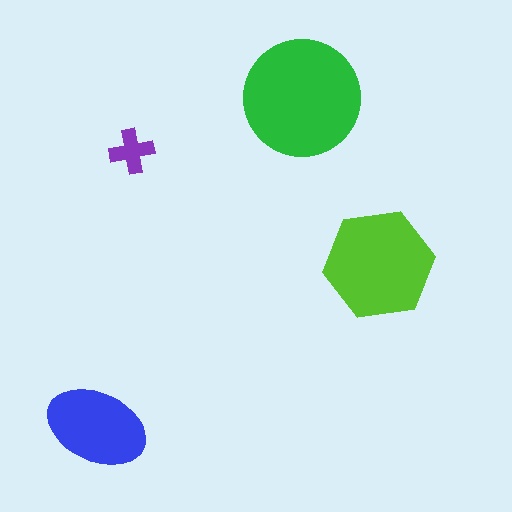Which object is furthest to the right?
The lime hexagon is rightmost.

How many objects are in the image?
There are 4 objects in the image.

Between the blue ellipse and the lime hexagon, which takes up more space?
The lime hexagon.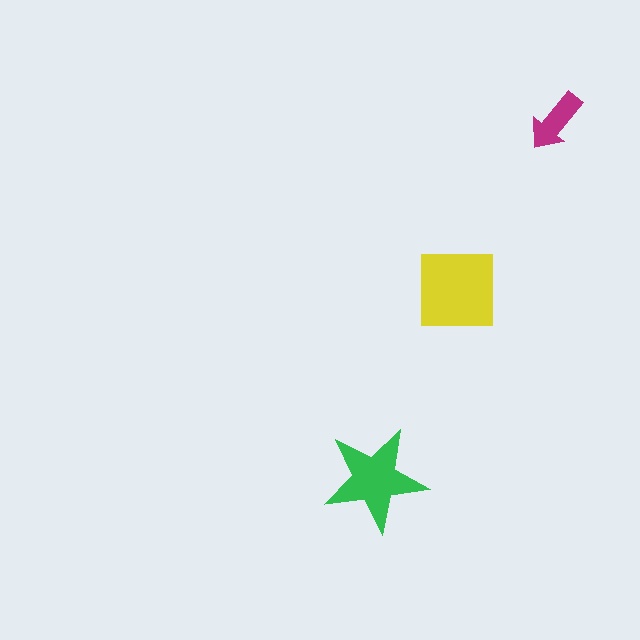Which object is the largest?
The yellow square.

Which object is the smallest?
The magenta arrow.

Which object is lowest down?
The green star is bottommost.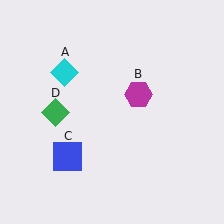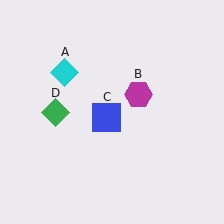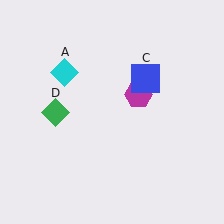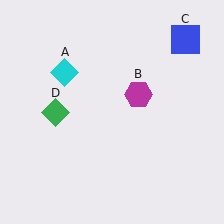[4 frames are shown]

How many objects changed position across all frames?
1 object changed position: blue square (object C).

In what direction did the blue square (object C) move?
The blue square (object C) moved up and to the right.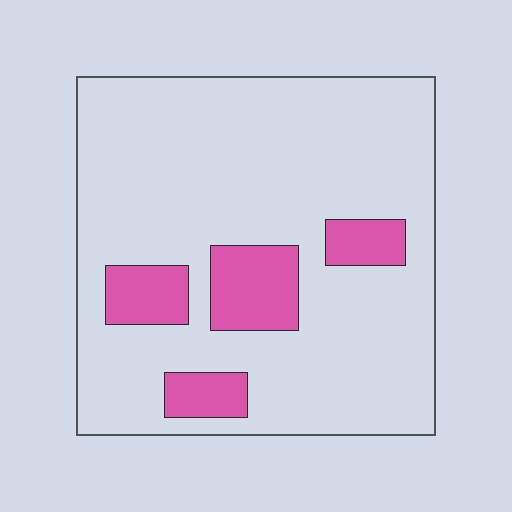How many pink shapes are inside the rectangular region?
4.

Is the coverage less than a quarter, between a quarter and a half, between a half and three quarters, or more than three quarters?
Less than a quarter.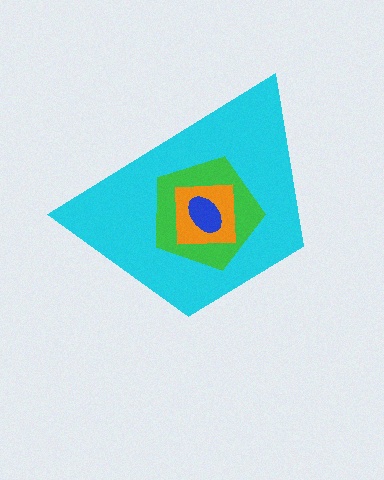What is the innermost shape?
The blue ellipse.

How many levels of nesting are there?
4.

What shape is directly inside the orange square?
The blue ellipse.